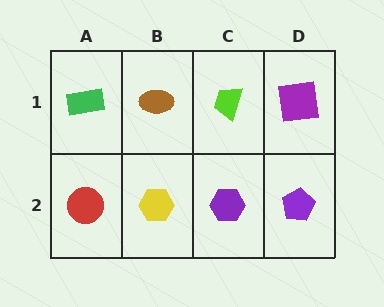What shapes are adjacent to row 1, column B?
A yellow hexagon (row 2, column B), a green rectangle (row 1, column A), a lime trapezoid (row 1, column C).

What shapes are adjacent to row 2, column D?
A purple square (row 1, column D), a purple hexagon (row 2, column C).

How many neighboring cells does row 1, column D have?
2.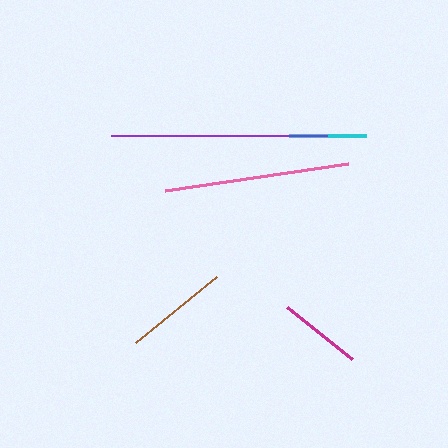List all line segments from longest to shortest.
From longest to shortest: purple, pink, brown, magenta, cyan.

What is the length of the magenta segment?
The magenta segment is approximately 83 pixels long.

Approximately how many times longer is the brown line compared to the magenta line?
The brown line is approximately 1.3 times the length of the magenta line.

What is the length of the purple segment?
The purple segment is approximately 216 pixels long.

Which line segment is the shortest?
The cyan line is the shortest at approximately 77 pixels.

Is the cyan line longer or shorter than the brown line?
The brown line is longer than the cyan line.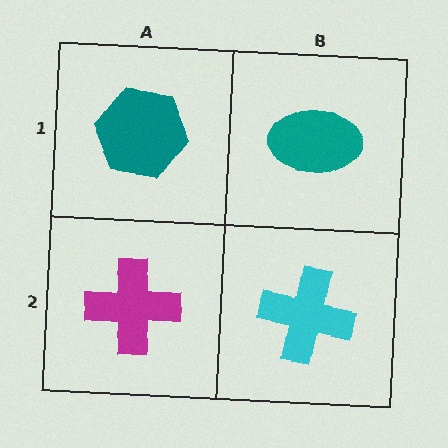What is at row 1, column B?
A teal ellipse.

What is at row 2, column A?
A magenta cross.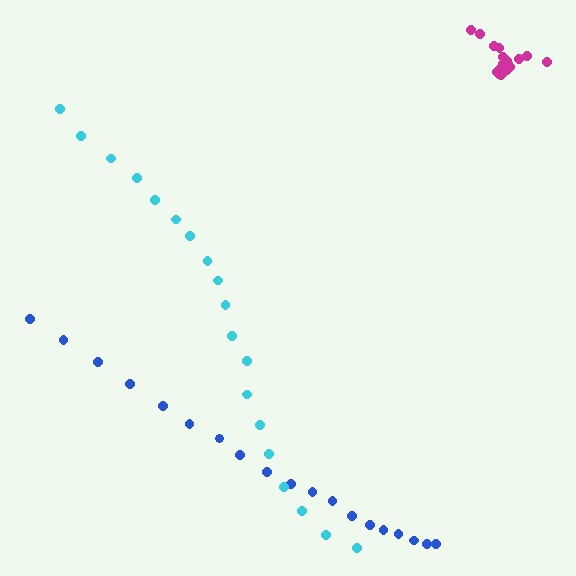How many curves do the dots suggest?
There are 3 distinct paths.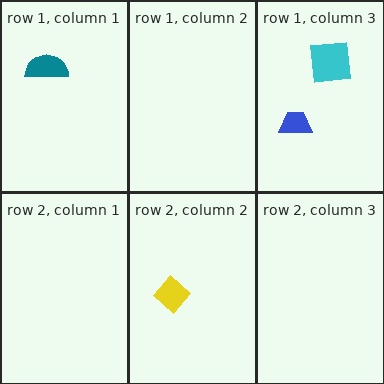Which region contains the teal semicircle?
The row 1, column 1 region.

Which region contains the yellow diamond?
The row 2, column 2 region.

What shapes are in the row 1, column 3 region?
The cyan square, the blue trapezoid.